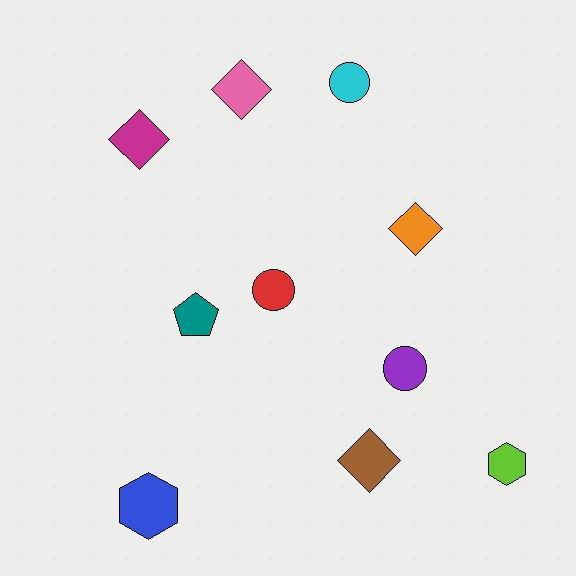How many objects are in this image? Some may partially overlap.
There are 10 objects.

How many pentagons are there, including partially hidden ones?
There is 1 pentagon.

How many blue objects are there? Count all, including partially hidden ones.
There is 1 blue object.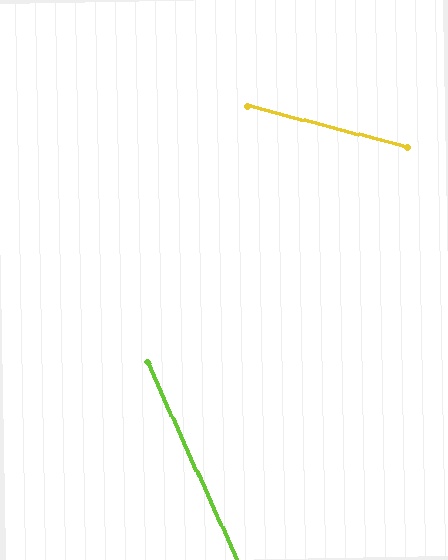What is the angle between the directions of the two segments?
Approximately 51 degrees.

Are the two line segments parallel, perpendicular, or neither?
Neither parallel nor perpendicular — they differ by about 51°.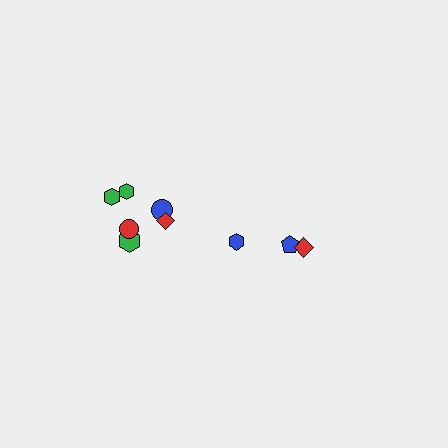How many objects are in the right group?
There are 3 objects.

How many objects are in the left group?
There are 6 objects.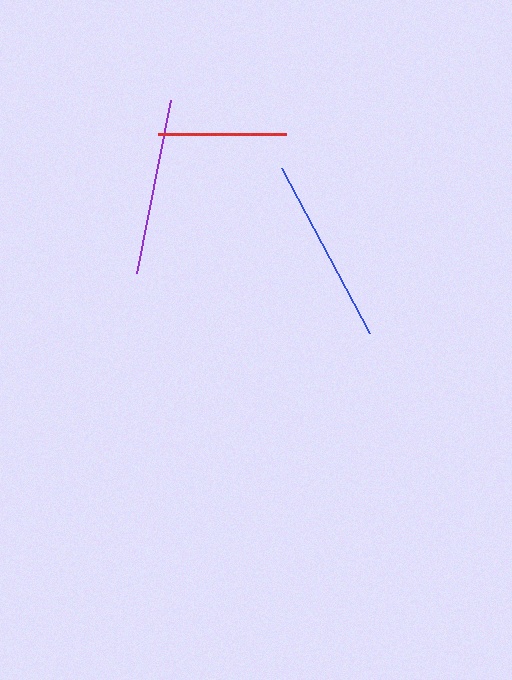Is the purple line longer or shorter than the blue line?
The blue line is longer than the purple line.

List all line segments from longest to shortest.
From longest to shortest: blue, purple, red.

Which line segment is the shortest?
The red line is the shortest at approximately 128 pixels.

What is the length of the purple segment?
The purple segment is approximately 176 pixels long.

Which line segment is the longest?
The blue line is the longest at approximately 186 pixels.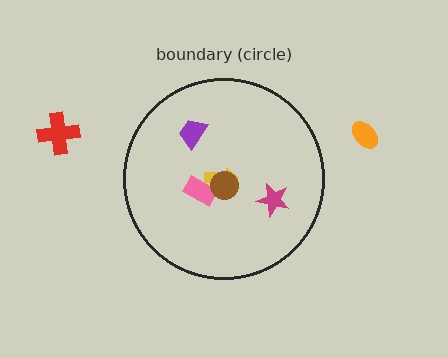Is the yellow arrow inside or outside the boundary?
Inside.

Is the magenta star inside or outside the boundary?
Inside.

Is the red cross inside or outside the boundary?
Outside.